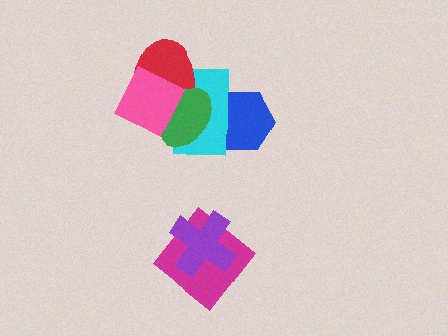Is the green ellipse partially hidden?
Yes, it is partially covered by another shape.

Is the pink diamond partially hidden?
No, no other shape covers it.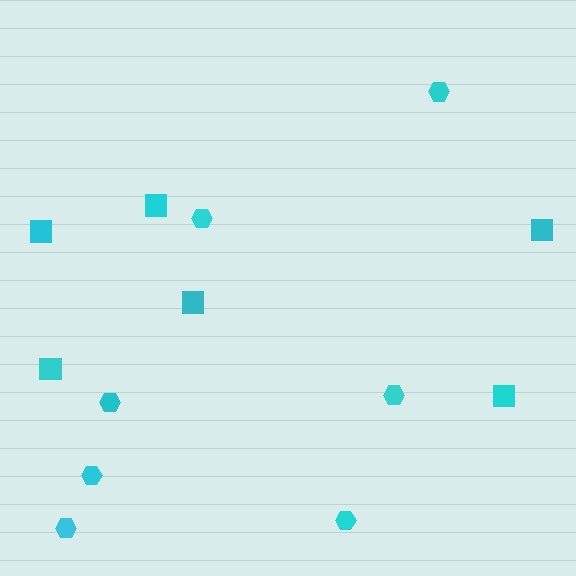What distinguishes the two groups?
There are 2 groups: one group of hexagons (7) and one group of squares (6).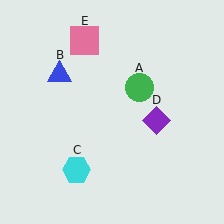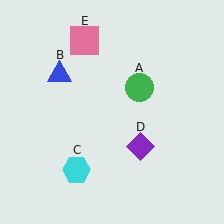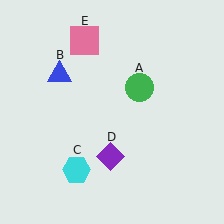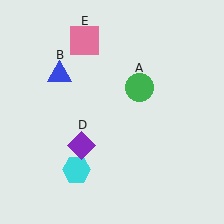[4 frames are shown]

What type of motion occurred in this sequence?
The purple diamond (object D) rotated clockwise around the center of the scene.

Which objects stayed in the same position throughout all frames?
Green circle (object A) and blue triangle (object B) and cyan hexagon (object C) and pink square (object E) remained stationary.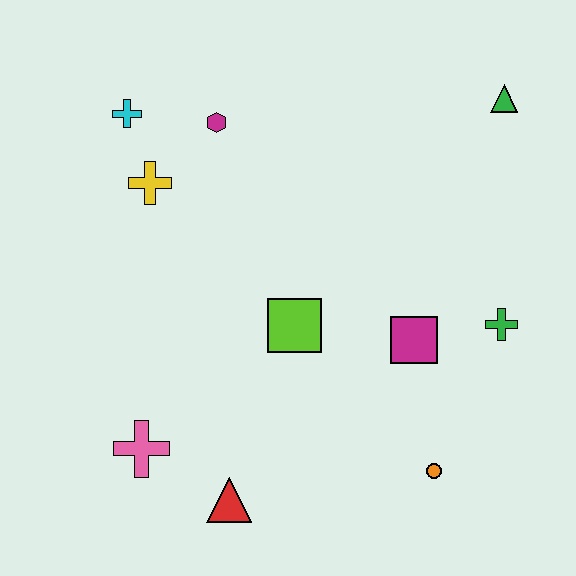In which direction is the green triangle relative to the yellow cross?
The green triangle is to the right of the yellow cross.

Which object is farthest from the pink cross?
The green triangle is farthest from the pink cross.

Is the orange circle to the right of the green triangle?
No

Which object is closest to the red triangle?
The pink cross is closest to the red triangle.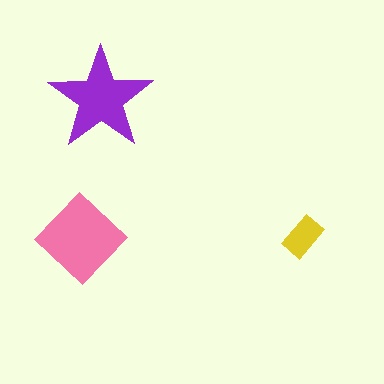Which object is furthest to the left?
The pink diamond is leftmost.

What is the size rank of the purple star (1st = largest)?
2nd.